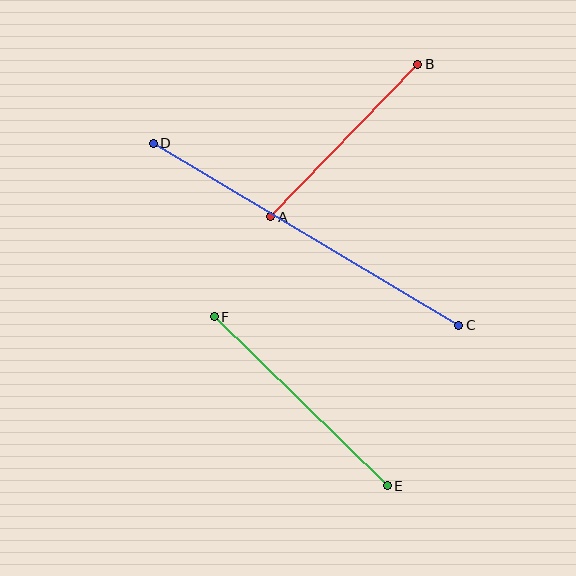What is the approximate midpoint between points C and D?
The midpoint is at approximately (306, 234) pixels.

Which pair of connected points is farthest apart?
Points C and D are farthest apart.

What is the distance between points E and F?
The distance is approximately 242 pixels.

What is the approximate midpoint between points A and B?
The midpoint is at approximately (344, 141) pixels.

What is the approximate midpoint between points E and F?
The midpoint is at approximately (301, 401) pixels.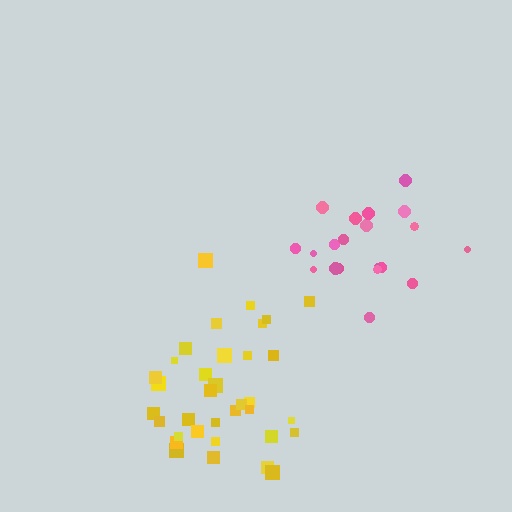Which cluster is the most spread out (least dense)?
Pink.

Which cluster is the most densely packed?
Yellow.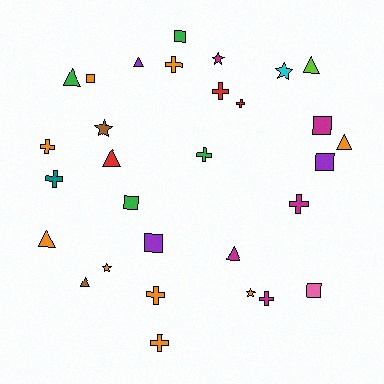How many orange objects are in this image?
There are 9 orange objects.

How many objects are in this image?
There are 30 objects.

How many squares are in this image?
There are 7 squares.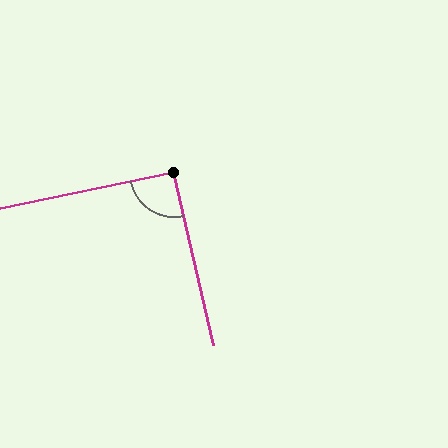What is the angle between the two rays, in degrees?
Approximately 91 degrees.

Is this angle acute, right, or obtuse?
It is approximately a right angle.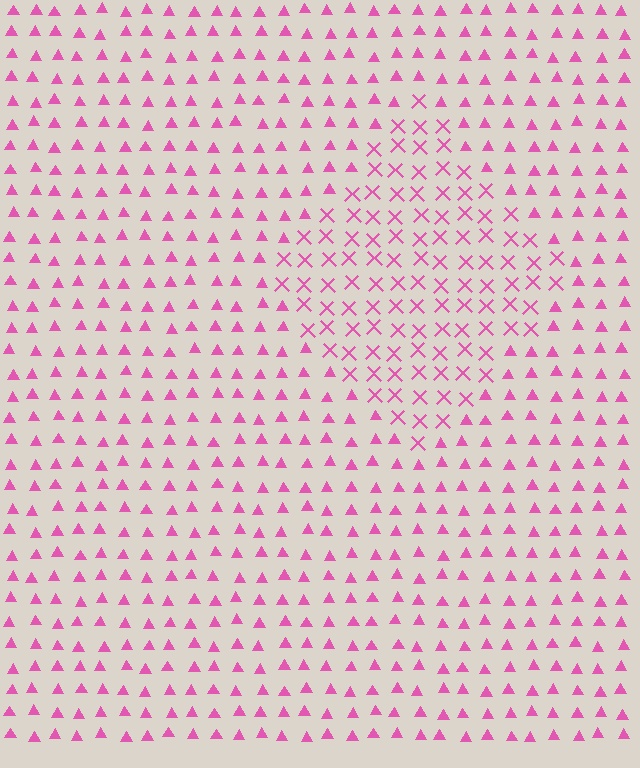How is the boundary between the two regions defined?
The boundary is defined by a change in element shape: X marks inside vs. triangles outside. All elements share the same color and spacing.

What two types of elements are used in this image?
The image uses X marks inside the diamond region and triangles outside it.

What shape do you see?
I see a diamond.